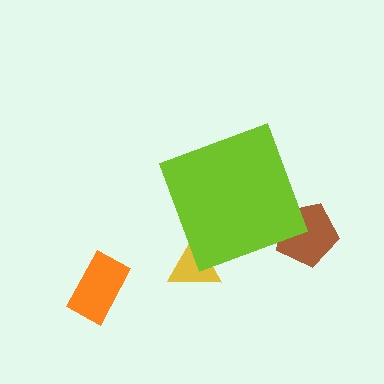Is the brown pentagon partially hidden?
Yes, the brown pentagon is partially hidden behind the lime diamond.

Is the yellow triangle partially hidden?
Yes, the yellow triangle is partially hidden behind the lime diamond.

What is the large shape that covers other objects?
A lime diamond.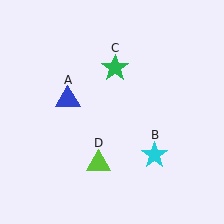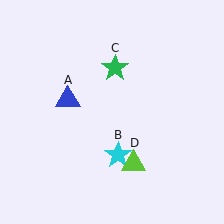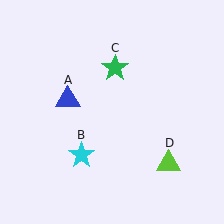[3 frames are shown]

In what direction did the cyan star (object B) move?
The cyan star (object B) moved left.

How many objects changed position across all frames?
2 objects changed position: cyan star (object B), lime triangle (object D).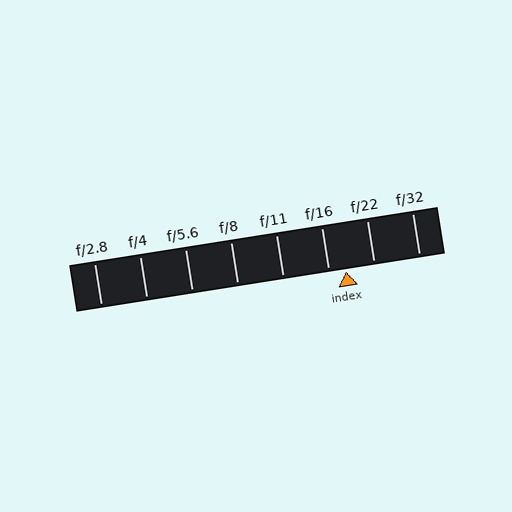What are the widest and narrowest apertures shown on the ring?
The widest aperture shown is f/2.8 and the narrowest is f/32.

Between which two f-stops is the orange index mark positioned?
The index mark is between f/16 and f/22.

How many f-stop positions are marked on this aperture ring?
There are 8 f-stop positions marked.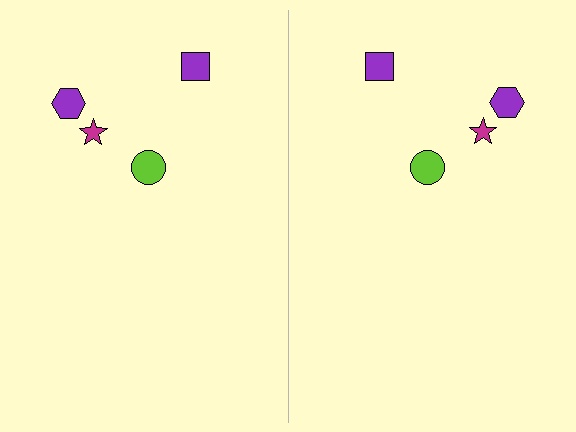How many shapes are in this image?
There are 8 shapes in this image.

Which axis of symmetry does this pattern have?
The pattern has a vertical axis of symmetry running through the center of the image.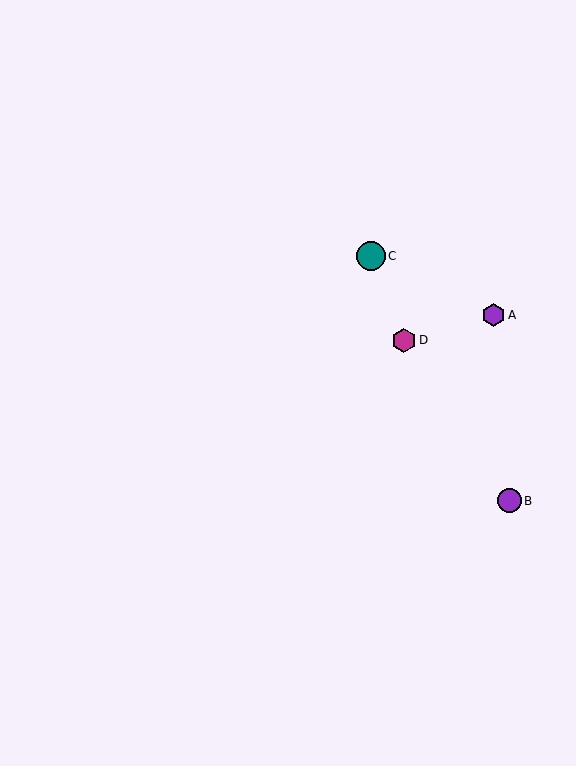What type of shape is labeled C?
Shape C is a teal circle.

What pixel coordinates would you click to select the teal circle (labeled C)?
Click at (371, 256) to select the teal circle C.